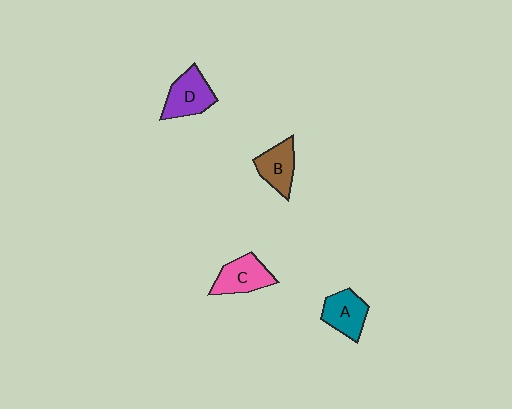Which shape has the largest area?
Shape D (purple).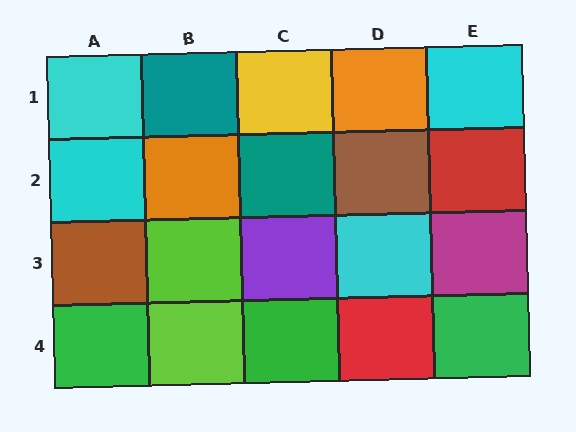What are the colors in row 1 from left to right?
Cyan, teal, yellow, orange, cyan.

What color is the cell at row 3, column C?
Purple.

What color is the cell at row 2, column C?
Teal.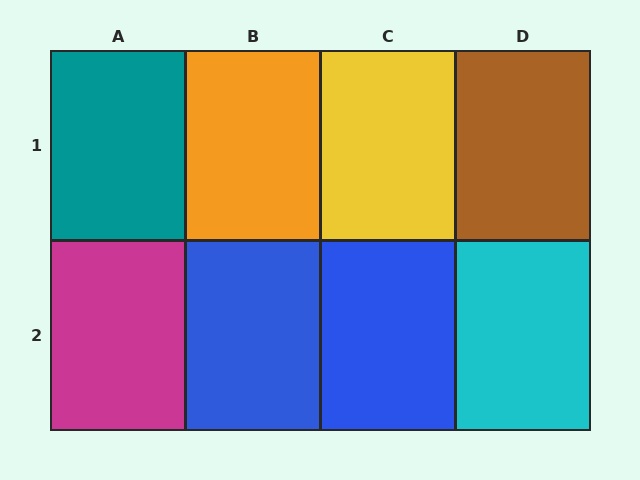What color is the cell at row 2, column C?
Blue.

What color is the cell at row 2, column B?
Blue.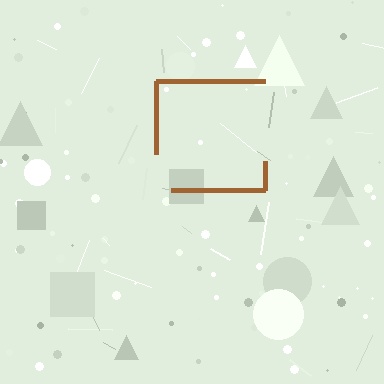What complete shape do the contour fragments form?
The contour fragments form a square.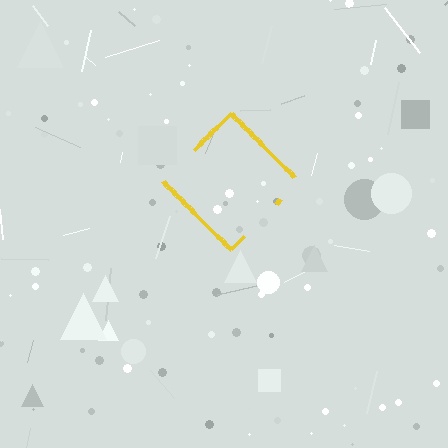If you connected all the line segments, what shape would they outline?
They would outline a diamond.